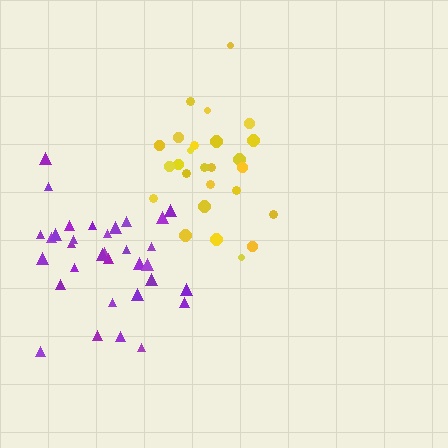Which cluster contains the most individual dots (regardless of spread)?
Purple (33).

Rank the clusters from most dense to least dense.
yellow, purple.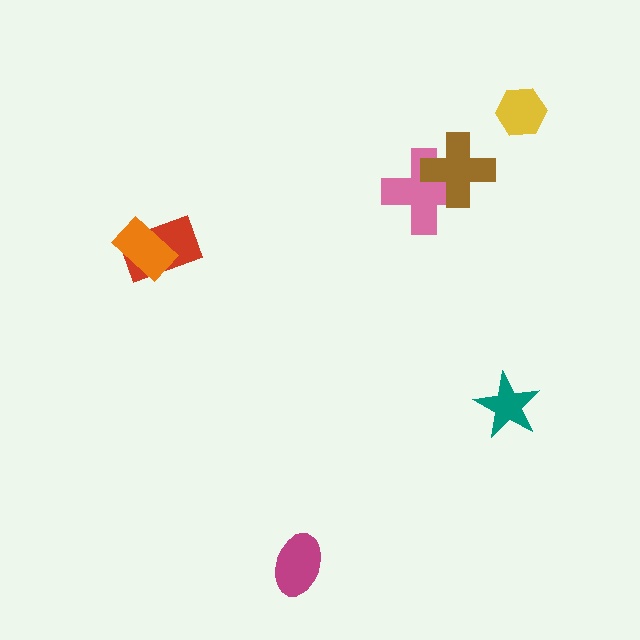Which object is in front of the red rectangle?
The orange rectangle is in front of the red rectangle.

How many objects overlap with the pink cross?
1 object overlaps with the pink cross.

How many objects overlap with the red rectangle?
1 object overlaps with the red rectangle.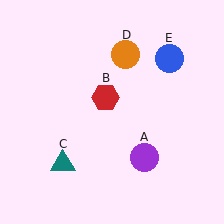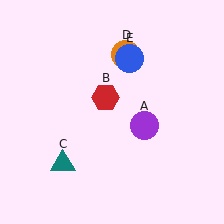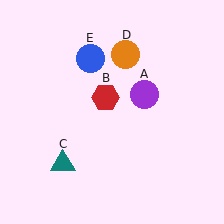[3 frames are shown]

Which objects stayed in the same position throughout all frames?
Red hexagon (object B) and teal triangle (object C) and orange circle (object D) remained stationary.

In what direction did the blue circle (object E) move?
The blue circle (object E) moved left.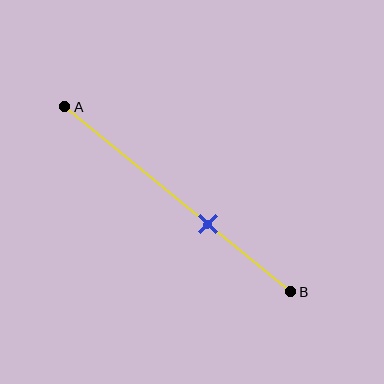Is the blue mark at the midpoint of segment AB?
No, the mark is at about 65% from A, not at the 50% midpoint.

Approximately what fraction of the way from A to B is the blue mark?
The blue mark is approximately 65% of the way from A to B.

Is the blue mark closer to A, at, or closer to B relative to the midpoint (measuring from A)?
The blue mark is closer to point B than the midpoint of segment AB.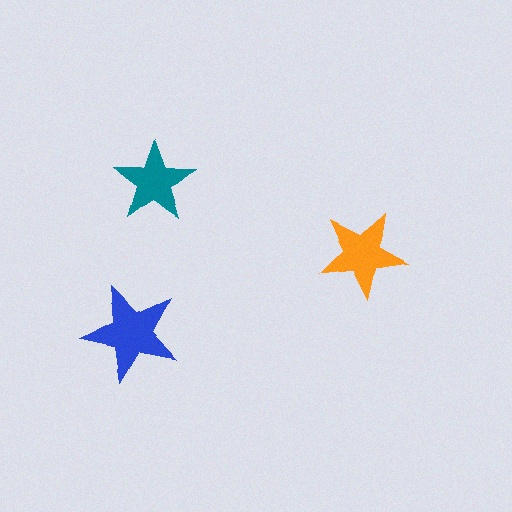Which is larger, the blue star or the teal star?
The blue one.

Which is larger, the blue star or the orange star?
The blue one.